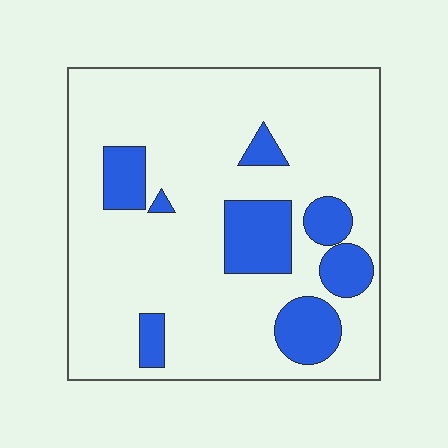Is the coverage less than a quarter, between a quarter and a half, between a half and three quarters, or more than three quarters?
Less than a quarter.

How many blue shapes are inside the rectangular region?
8.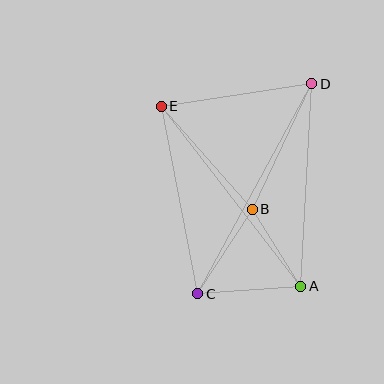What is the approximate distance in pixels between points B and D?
The distance between B and D is approximately 139 pixels.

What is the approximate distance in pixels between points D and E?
The distance between D and E is approximately 152 pixels.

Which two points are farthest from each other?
Points C and D are farthest from each other.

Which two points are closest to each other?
Points A and B are closest to each other.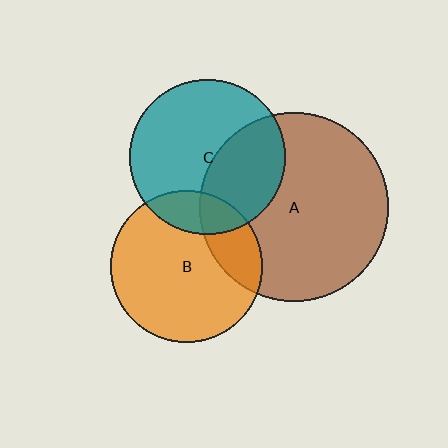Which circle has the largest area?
Circle A (brown).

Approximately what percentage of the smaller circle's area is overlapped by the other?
Approximately 15%.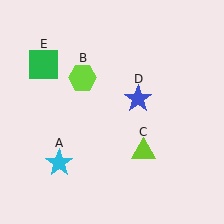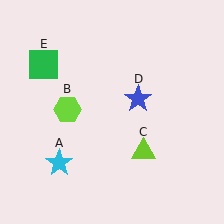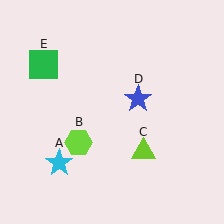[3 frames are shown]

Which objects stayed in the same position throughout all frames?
Cyan star (object A) and lime triangle (object C) and blue star (object D) and green square (object E) remained stationary.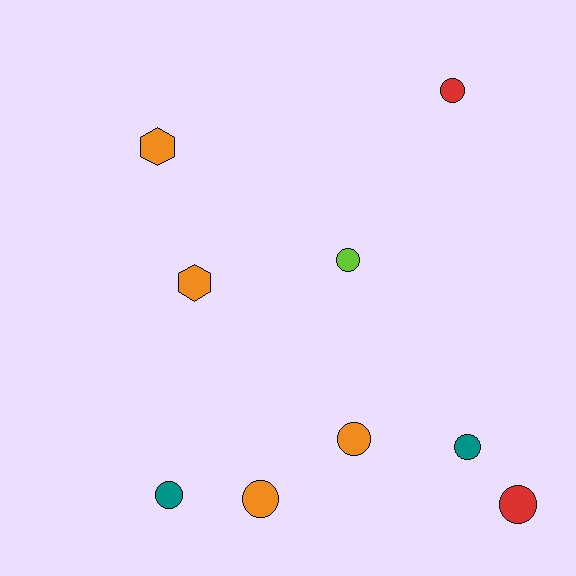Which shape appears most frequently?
Circle, with 7 objects.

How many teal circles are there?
There are 2 teal circles.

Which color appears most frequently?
Orange, with 4 objects.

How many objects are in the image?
There are 9 objects.